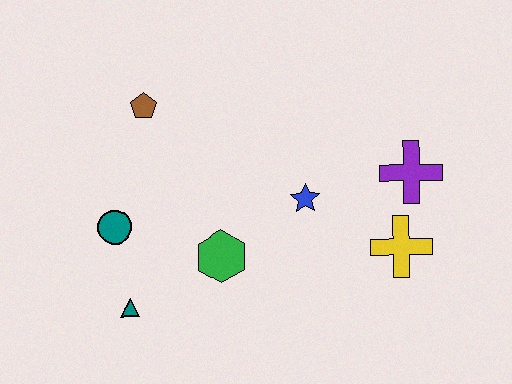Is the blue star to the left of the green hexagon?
No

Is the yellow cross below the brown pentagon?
Yes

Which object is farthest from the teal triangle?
The purple cross is farthest from the teal triangle.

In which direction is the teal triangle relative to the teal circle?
The teal triangle is below the teal circle.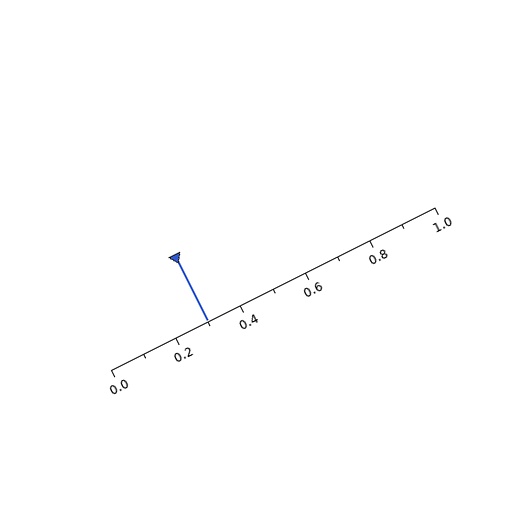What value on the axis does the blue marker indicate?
The marker indicates approximately 0.3.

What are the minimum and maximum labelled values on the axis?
The axis runs from 0.0 to 1.0.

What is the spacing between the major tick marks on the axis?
The major ticks are spaced 0.2 apart.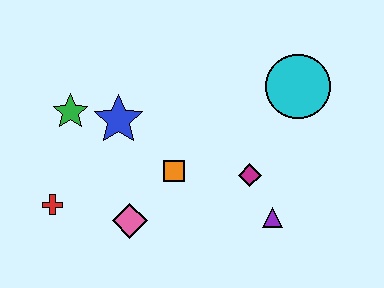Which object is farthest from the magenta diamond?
The red cross is farthest from the magenta diamond.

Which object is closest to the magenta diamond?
The purple triangle is closest to the magenta diamond.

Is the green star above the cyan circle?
No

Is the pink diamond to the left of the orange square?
Yes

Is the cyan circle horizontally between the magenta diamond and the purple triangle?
No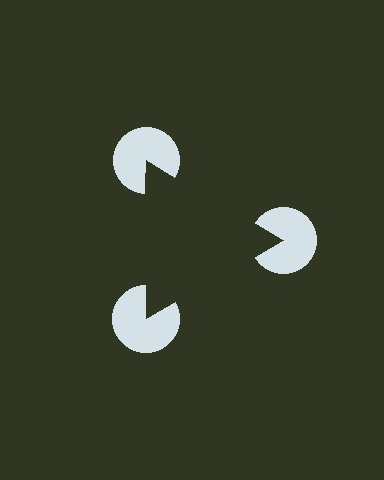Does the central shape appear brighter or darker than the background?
It typically appears slightly darker than the background, even though no actual brightness change is drawn.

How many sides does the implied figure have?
3 sides.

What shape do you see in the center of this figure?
An illusory triangle — its edges are inferred from the aligned wedge cuts in the pac-man discs, not physically drawn.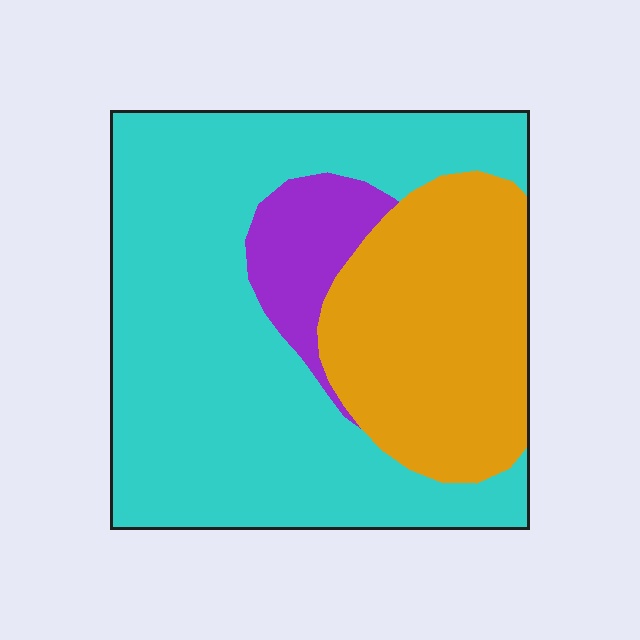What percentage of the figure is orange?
Orange covers around 30% of the figure.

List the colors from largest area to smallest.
From largest to smallest: cyan, orange, purple.